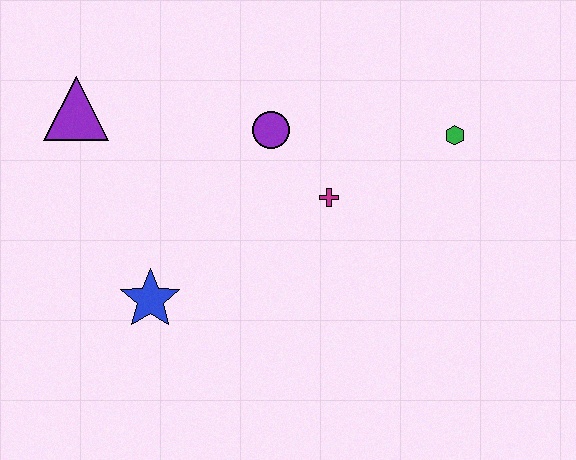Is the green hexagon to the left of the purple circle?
No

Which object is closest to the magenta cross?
The purple circle is closest to the magenta cross.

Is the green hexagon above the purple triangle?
No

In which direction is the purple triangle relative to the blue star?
The purple triangle is above the blue star.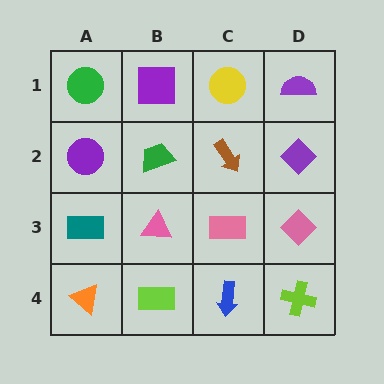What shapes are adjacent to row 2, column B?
A purple square (row 1, column B), a pink triangle (row 3, column B), a purple circle (row 2, column A), a brown arrow (row 2, column C).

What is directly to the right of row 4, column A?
A lime rectangle.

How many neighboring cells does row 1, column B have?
3.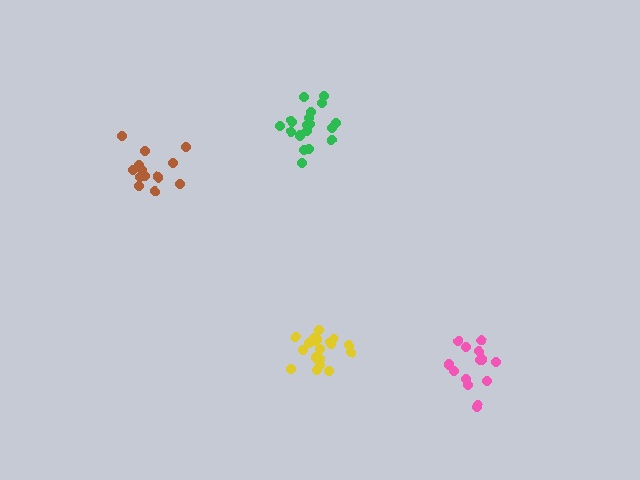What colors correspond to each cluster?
The clusters are colored: green, pink, brown, yellow.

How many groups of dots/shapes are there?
There are 4 groups.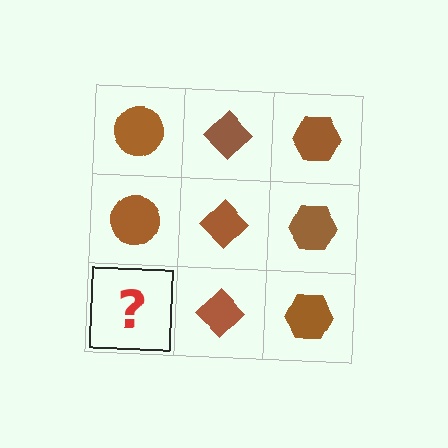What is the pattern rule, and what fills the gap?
The rule is that each column has a consistent shape. The gap should be filled with a brown circle.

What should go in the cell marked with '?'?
The missing cell should contain a brown circle.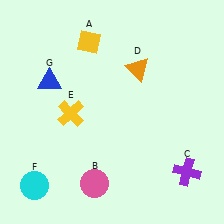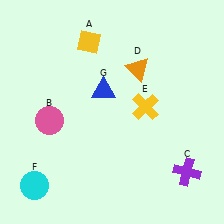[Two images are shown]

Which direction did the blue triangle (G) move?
The blue triangle (G) moved right.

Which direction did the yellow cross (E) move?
The yellow cross (E) moved right.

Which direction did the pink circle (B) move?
The pink circle (B) moved up.